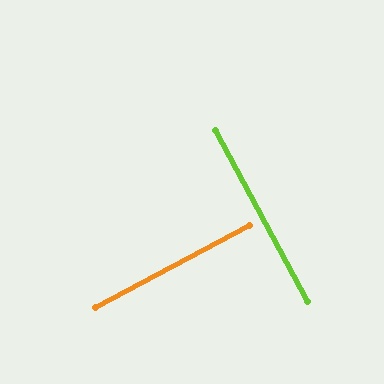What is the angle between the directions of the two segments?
Approximately 90 degrees.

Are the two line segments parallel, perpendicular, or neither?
Perpendicular — they meet at approximately 90°.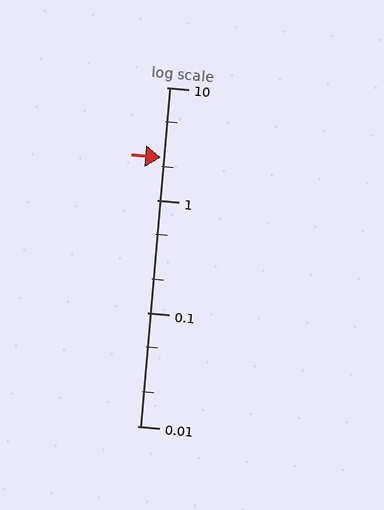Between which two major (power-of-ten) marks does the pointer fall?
The pointer is between 1 and 10.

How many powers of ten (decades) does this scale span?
The scale spans 3 decades, from 0.01 to 10.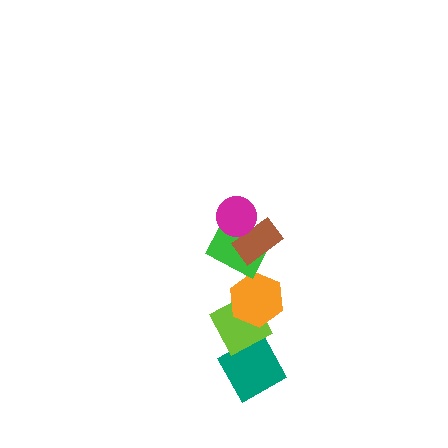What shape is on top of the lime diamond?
The orange hexagon is on top of the lime diamond.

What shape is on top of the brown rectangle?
The magenta circle is on top of the brown rectangle.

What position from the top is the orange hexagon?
The orange hexagon is 4th from the top.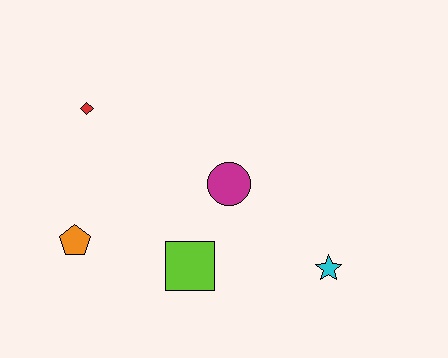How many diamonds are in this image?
There is 1 diamond.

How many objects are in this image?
There are 5 objects.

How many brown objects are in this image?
There are no brown objects.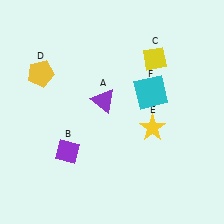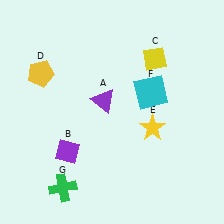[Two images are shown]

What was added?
A green cross (G) was added in Image 2.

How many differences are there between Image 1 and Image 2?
There is 1 difference between the two images.